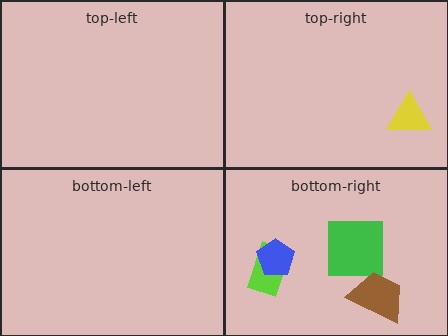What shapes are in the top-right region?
The yellow triangle.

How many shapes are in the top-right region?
1.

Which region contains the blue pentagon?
The bottom-right region.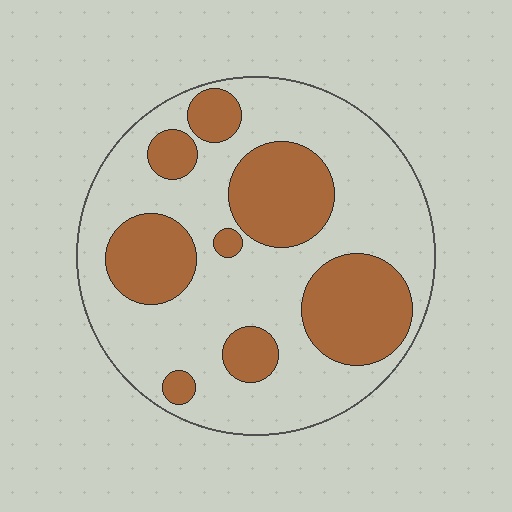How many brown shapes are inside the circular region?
8.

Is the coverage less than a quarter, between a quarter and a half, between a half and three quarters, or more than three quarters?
Between a quarter and a half.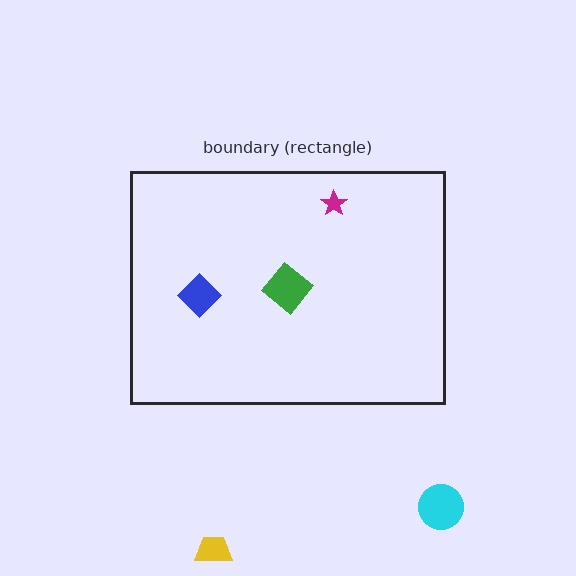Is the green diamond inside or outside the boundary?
Inside.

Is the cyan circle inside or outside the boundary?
Outside.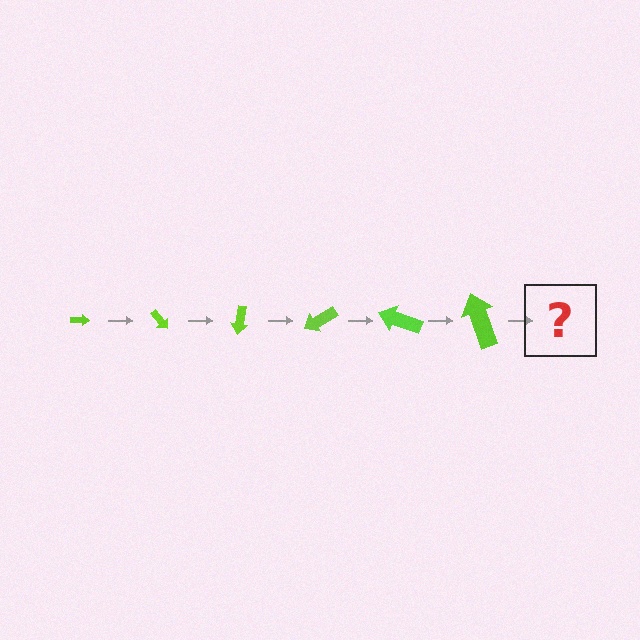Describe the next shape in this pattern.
It should be an arrow, larger than the previous one and rotated 300 degrees from the start.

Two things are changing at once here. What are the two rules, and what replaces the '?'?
The two rules are that the arrow grows larger each step and it rotates 50 degrees each step. The '?' should be an arrow, larger than the previous one and rotated 300 degrees from the start.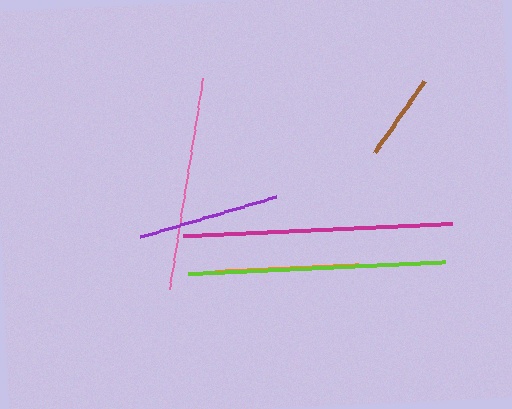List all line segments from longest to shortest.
From longest to shortest: magenta, lime, pink, orange, purple, brown.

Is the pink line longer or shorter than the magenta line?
The magenta line is longer than the pink line.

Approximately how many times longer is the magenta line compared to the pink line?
The magenta line is approximately 1.3 times the length of the pink line.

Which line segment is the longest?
The magenta line is the longest at approximately 269 pixels.